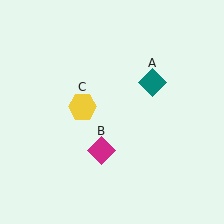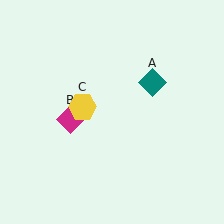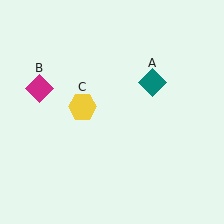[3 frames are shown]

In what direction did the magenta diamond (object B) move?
The magenta diamond (object B) moved up and to the left.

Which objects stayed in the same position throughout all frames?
Teal diamond (object A) and yellow hexagon (object C) remained stationary.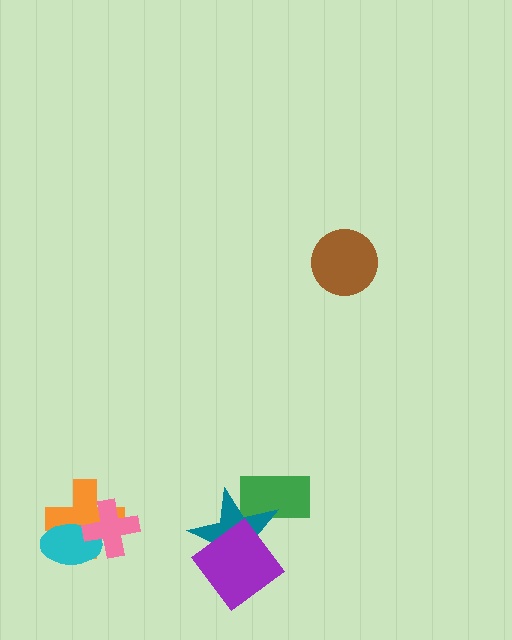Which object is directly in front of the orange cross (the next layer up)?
The cyan ellipse is directly in front of the orange cross.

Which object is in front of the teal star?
The purple diamond is in front of the teal star.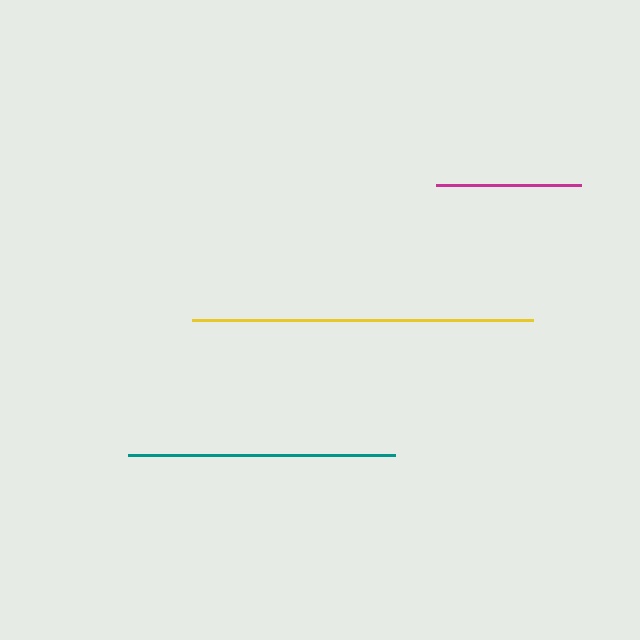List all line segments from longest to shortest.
From longest to shortest: yellow, teal, magenta.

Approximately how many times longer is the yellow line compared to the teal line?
The yellow line is approximately 1.3 times the length of the teal line.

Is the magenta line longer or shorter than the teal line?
The teal line is longer than the magenta line.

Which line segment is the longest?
The yellow line is the longest at approximately 341 pixels.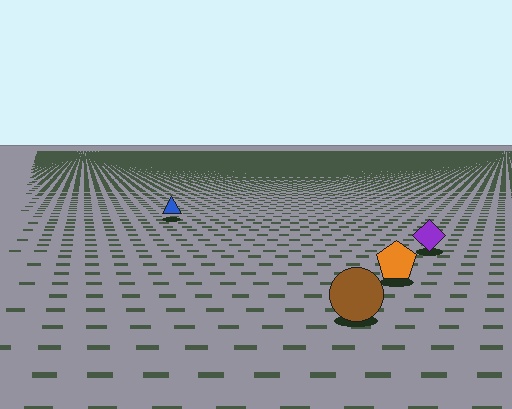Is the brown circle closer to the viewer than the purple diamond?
Yes. The brown circle is closer — you can tell from the texture gradient: the ground texture is coarser near it.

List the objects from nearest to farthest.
From nearest to farthest: the brown circle, the orange pentagon, the purple diamond, the blue triangle.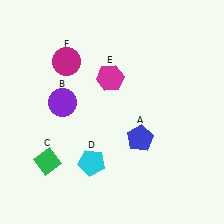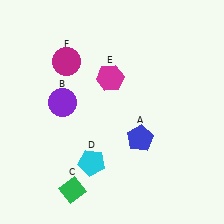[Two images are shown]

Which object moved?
The green diamond (C) moved down.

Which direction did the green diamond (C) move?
The green diamond (C) moved down.